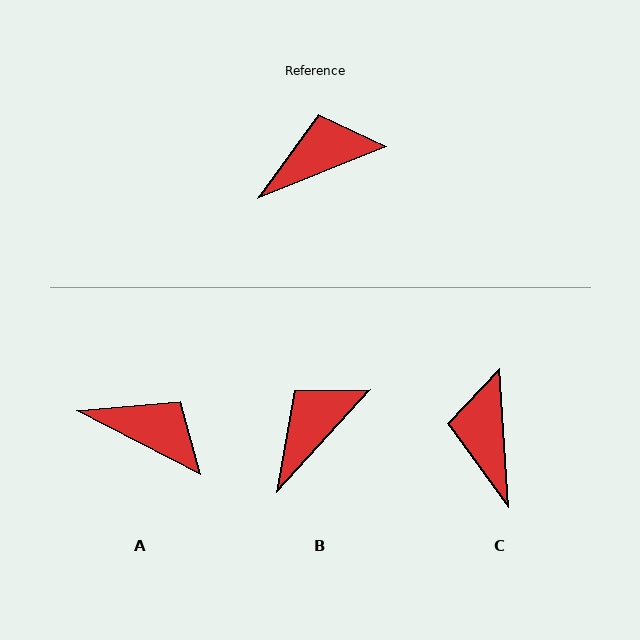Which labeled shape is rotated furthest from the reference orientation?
C, about 72 degrees away.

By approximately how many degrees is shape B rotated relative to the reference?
Approximately 26 degrees counter-clockwise.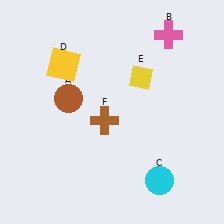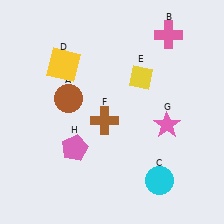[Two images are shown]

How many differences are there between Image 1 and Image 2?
There are 2 differences between the two images.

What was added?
A pink star (G), a pink pentagon (H) were added in Image 2.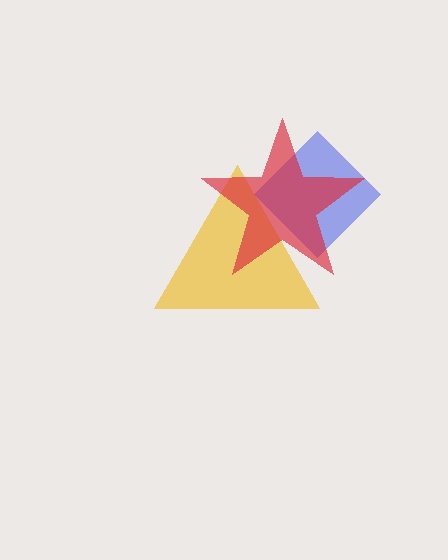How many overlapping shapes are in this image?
There are 3 overlapping shapes in the image.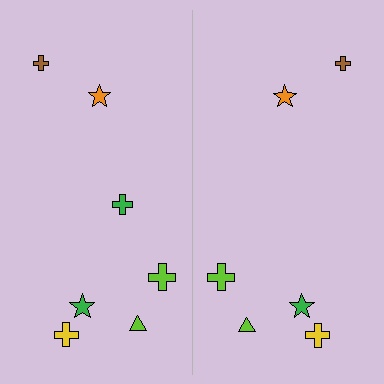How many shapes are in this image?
There are 13 shapes in this image.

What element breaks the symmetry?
A green cross is missing from the right side.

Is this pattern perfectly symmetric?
No, the pattern is not perfectly symmetric. A green cross is missing from the right side.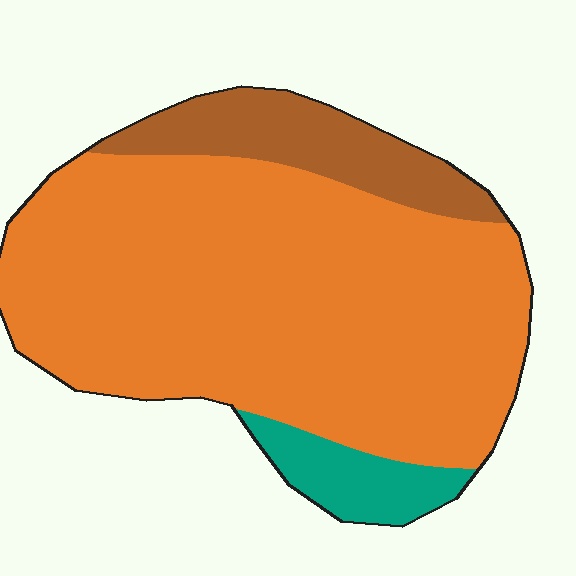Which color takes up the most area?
Orange, at roughly 80%.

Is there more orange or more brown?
Orange.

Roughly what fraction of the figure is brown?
Brown covers 14% of the figure.